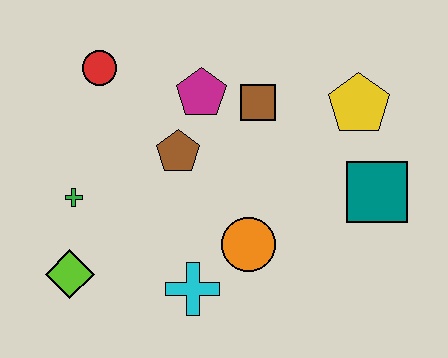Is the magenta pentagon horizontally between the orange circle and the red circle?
Yes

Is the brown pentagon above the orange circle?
Yes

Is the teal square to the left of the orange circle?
No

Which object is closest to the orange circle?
The cyan cross is closest to the orange circle.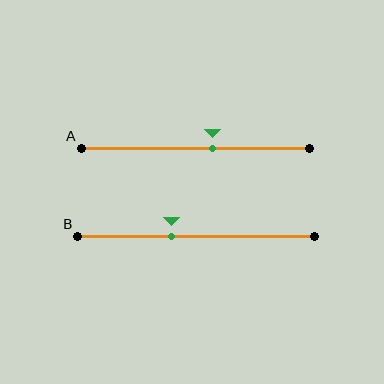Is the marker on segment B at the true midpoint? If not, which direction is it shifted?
No, the marker on segment B is shifted to the left by about 10% of the segment length.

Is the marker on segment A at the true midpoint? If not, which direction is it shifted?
No, the marker on segment A is shifted to the right by about 7% of the segment length.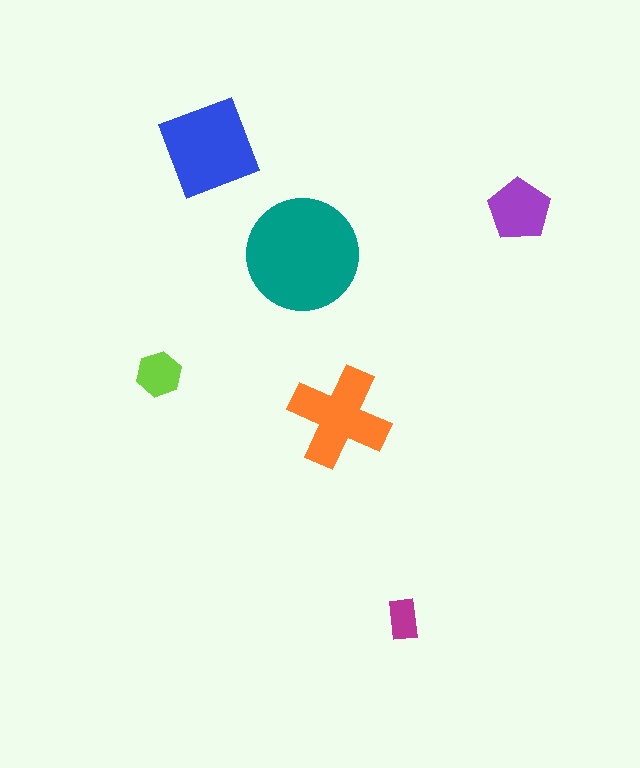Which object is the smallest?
The magenta rectangle.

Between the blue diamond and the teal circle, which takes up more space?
The teal circle.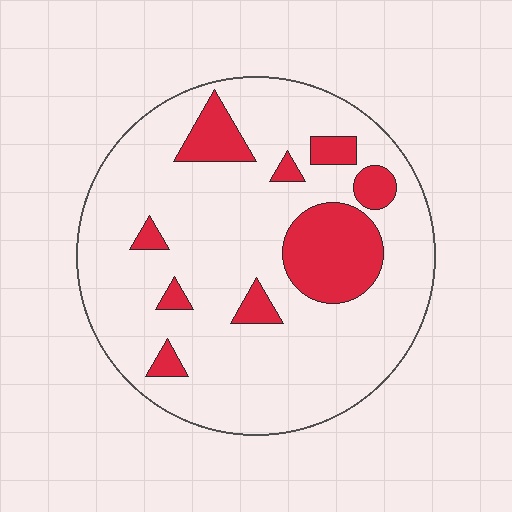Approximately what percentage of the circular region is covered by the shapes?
Approximately 20%.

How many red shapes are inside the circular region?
9.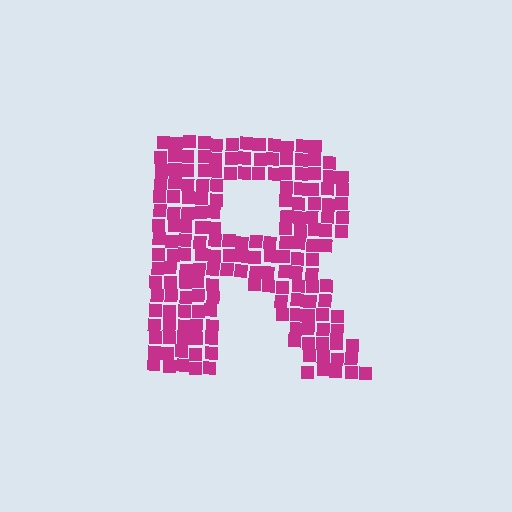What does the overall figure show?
The overall figure shows the letter R.